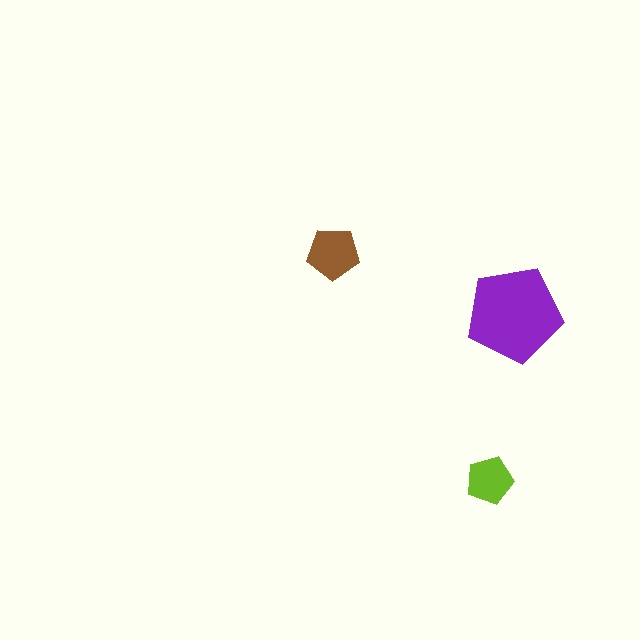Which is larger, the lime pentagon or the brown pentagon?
The brown one.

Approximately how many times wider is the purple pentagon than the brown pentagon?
About 2 times wider.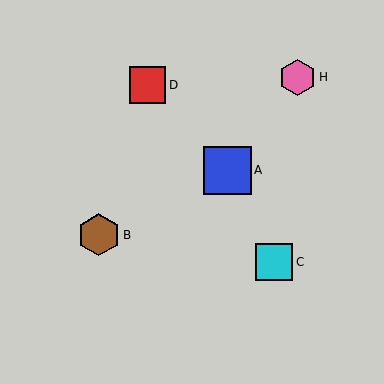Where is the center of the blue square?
The center of the blue square is at (227, 170).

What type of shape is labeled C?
Shape C is a cyan square.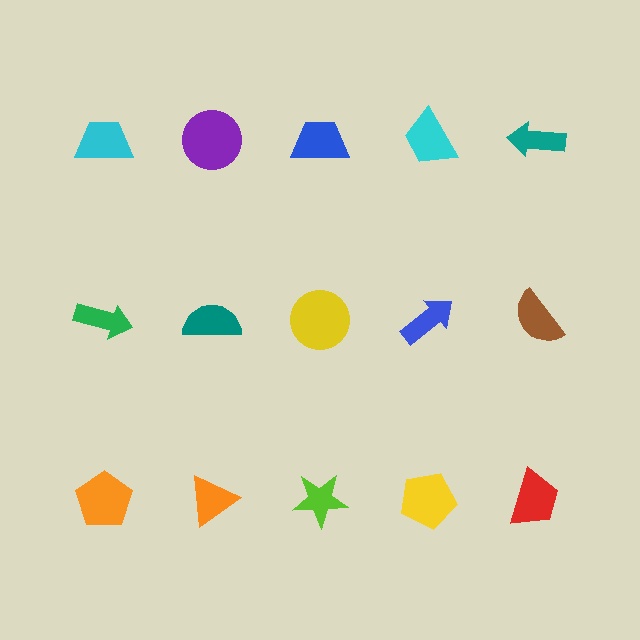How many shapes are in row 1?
5 shapes.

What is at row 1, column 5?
A teal arrow.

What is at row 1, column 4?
A cyan trapezoid.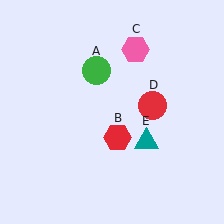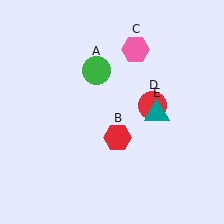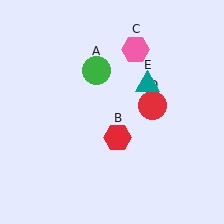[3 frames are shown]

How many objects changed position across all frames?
1 object changed position: teal triangle (object E).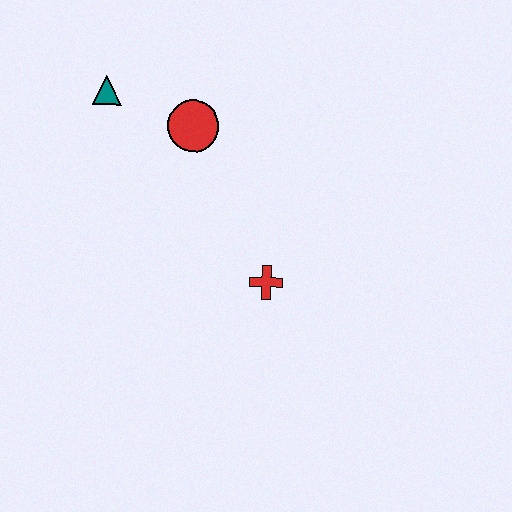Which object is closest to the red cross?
The red circle is closest to the red cross.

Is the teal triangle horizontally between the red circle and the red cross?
No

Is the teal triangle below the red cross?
No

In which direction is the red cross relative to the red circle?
The red cross is below the red circle.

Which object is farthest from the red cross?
The teal triangle is farthest from the red cross.